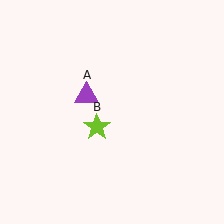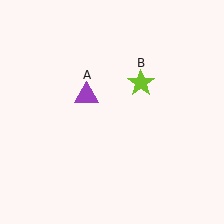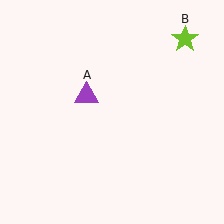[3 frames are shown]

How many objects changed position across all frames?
1 object changed position: lime star (object B).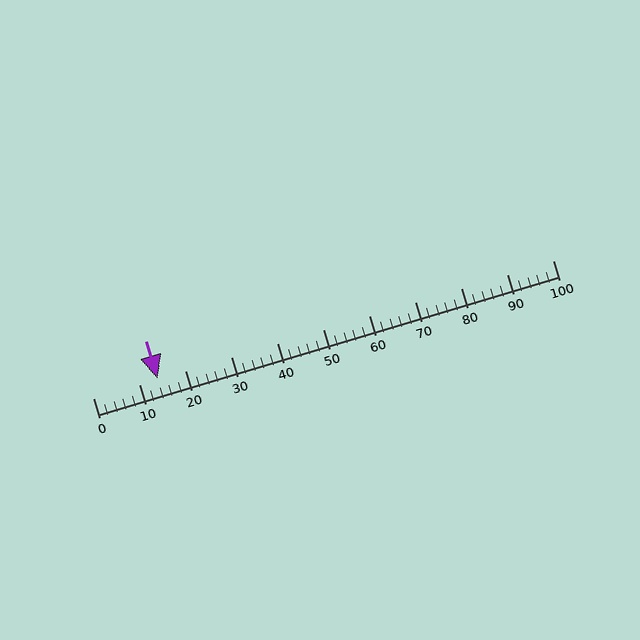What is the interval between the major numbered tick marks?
The major tick marks are spaced 10 units apart.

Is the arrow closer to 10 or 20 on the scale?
The arrow is closer to 10.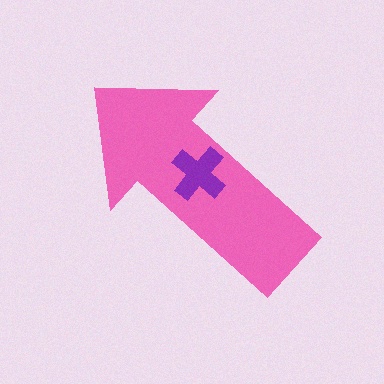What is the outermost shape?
The pink arrow.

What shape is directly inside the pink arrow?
The purple cross.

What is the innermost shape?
The purple cross.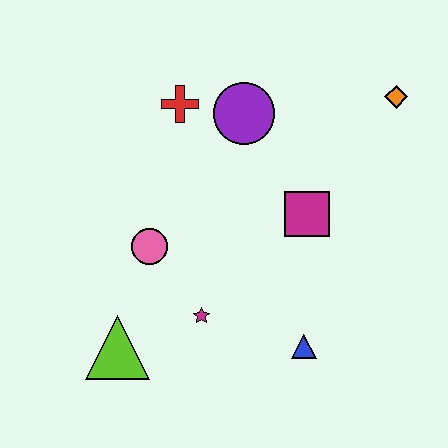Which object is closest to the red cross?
The purple circle is closest to the red cross.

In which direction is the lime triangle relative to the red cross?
The lime triangle is below the red cross.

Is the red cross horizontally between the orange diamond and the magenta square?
No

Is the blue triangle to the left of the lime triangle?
No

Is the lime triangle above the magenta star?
No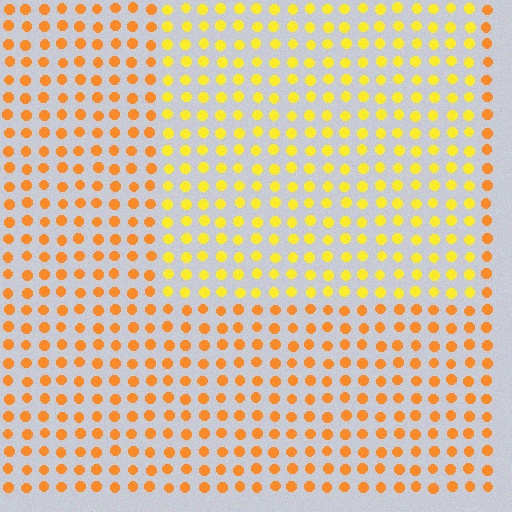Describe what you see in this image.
The image is filled with small orange elements in a uniform arrangement. A rectangle-shaped region is visible where the elements are tinted to a slightly different hue, forming a subtle color boundary.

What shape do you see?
I see a rectangle.